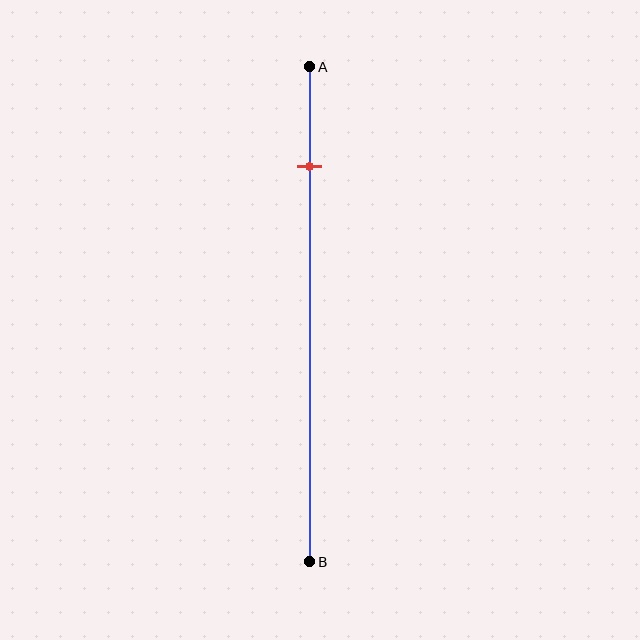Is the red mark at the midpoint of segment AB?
No, the mark is at about 20% from A, not at the 50% midpoint.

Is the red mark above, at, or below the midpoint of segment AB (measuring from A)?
The red mark is above the midpoint of segment AB.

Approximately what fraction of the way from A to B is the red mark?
The red mark is approximately 20% of the way from A to B.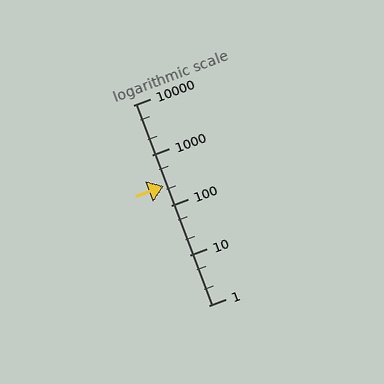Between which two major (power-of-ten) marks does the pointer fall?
The pointer is between 100 and 1000.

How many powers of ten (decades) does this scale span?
The scale spans 4 decades, from 1 to 10000.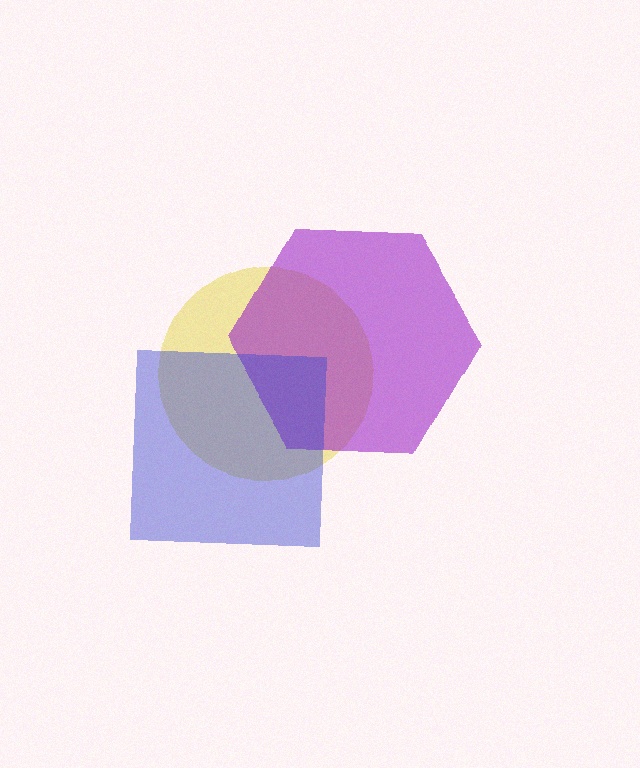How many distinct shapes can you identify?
There are 3 distinct shapes: a yellow circle, a purple hexagon, a blue square.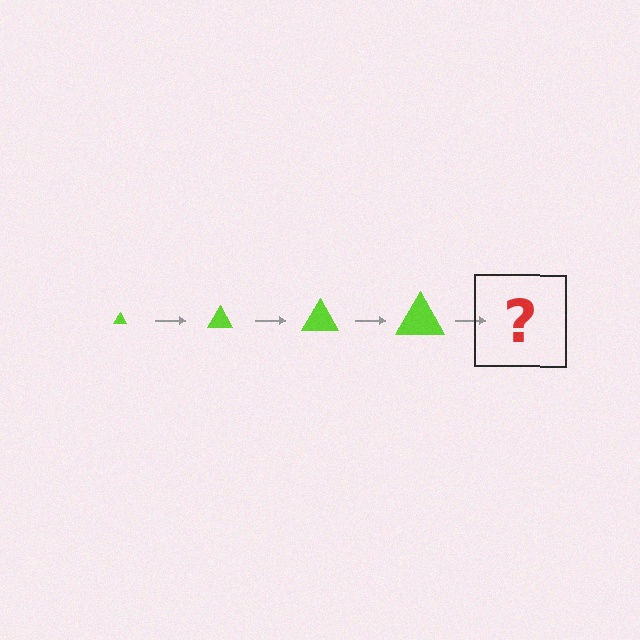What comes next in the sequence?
The next element should be a lime triangle, larger than the previous one.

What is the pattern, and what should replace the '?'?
The pattern is that the triangle gets progressively larger each step. The '?' should be a lime triangle, larger than the previous one.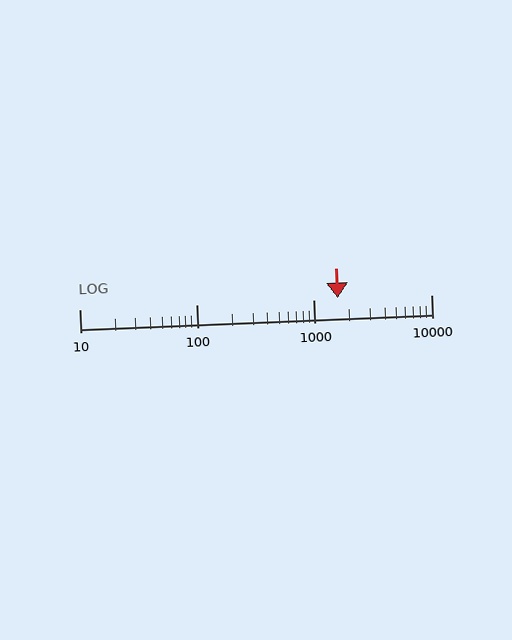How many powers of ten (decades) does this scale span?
The scale spans 3 decades, from 10 to 10000.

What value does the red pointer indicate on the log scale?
The pointer indicates approximately 1600.